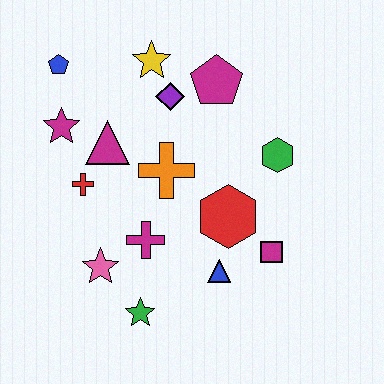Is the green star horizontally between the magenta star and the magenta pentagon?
Yes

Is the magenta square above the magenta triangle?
No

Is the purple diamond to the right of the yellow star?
Yes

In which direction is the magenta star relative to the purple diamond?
The magenta star is to the left of the purple diamond.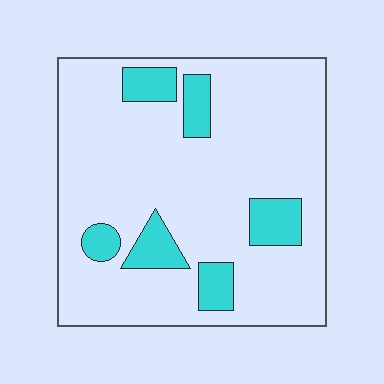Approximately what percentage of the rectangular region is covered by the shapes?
Approximately 15%.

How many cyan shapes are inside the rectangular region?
6.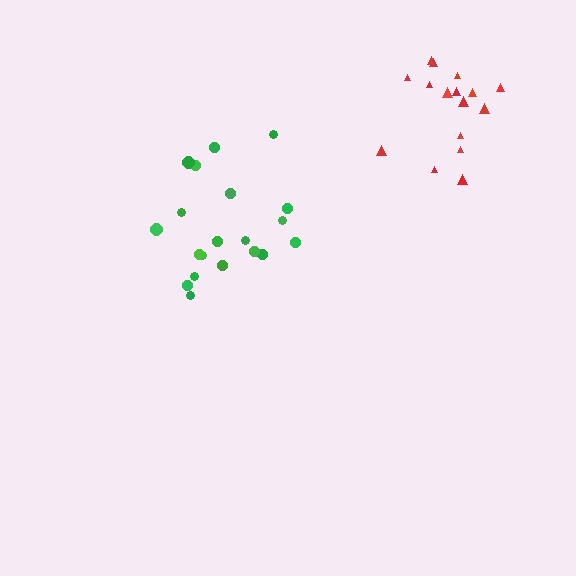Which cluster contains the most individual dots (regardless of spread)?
Green (20).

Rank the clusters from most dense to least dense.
red, green.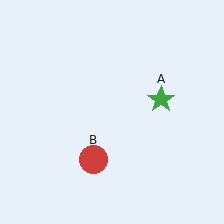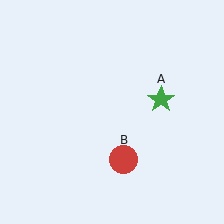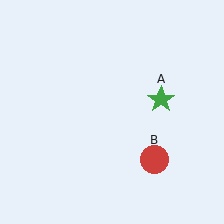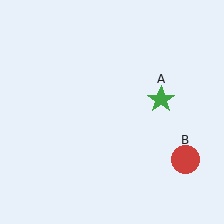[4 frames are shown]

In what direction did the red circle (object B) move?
The red circle (object B) moved right.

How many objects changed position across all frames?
1 object changed position: red circle (object B).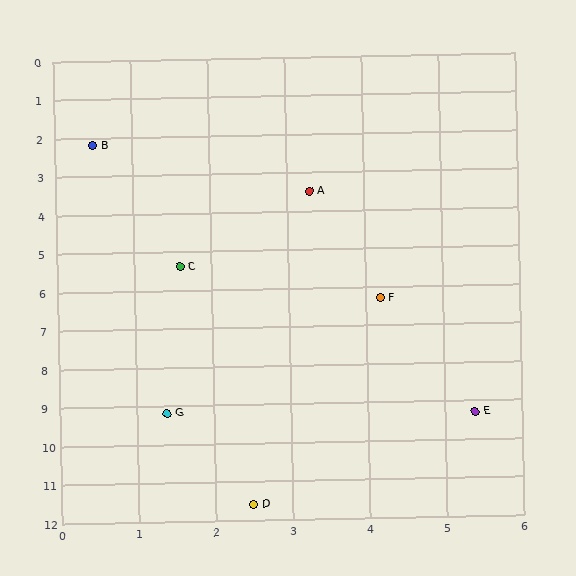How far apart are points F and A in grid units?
Points F and A are about 2.9 grid units apart.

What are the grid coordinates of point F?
Point F is at approximately (4.2, 6.3).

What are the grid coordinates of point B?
Point B is at approximately (0.5, 2.2).